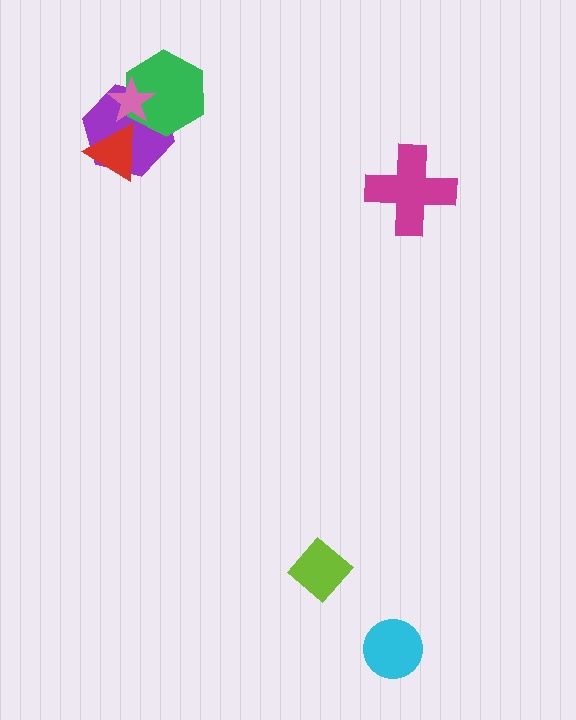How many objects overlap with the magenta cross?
0 objects overlap with the magenta cross.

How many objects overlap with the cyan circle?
0 objects overlap with the cyan circle.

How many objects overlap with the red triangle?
1 object overlaps with the red triangle.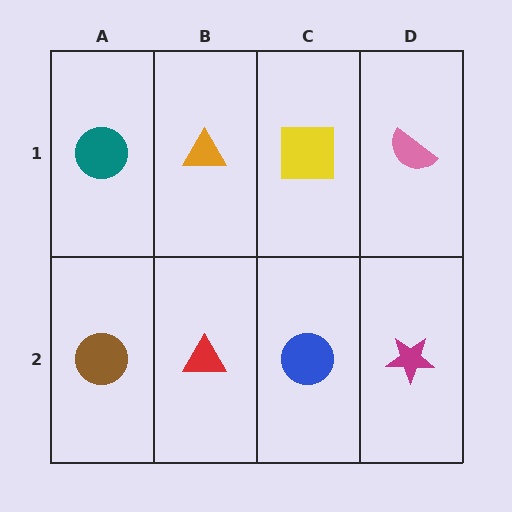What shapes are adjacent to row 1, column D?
A magenta star (row 2, column D), a yellow square (row 1, column C).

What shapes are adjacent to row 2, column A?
A teal circle (row 1, column A), a red triangle (row 2, column B).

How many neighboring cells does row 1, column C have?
3.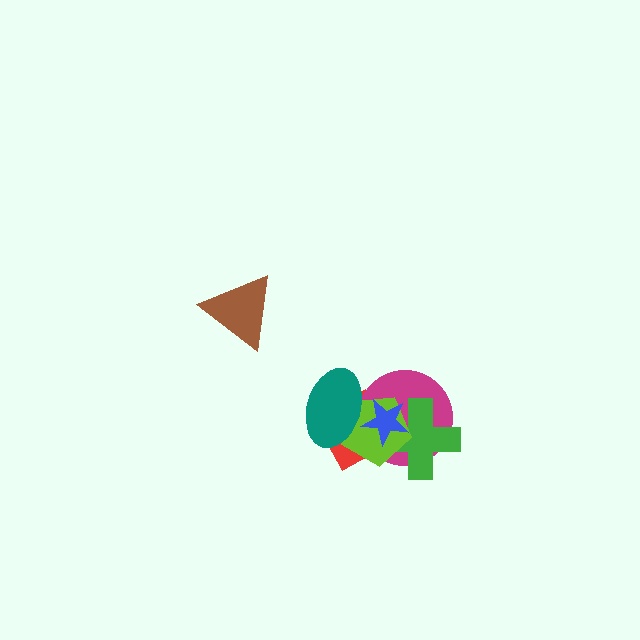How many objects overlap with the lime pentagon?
5 objects overlap with the lime pentagon.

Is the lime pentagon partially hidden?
Yes, it is partially covered by another shape.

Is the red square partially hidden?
Yes, it is partially covered by another shape.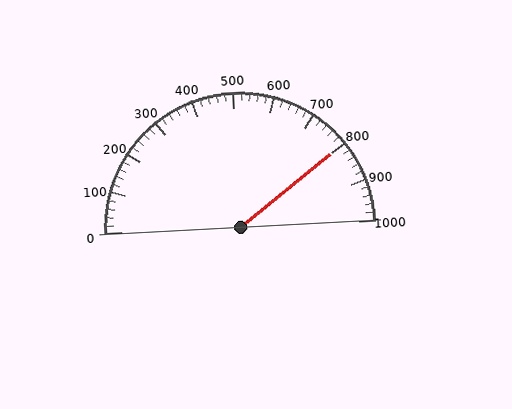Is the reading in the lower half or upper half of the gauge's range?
The reading is in the upper half of the range (0 to 1000).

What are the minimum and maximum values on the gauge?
The gauge ranges from 0 to 1000.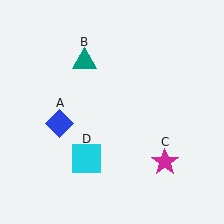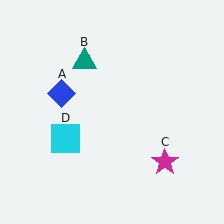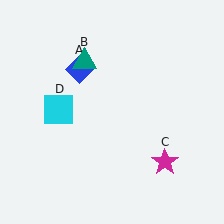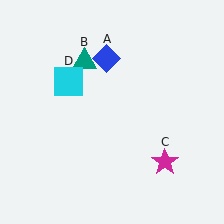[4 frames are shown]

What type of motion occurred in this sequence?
The blue diamond (object A), cyan square (object D) rotated clockwise around the center of the scene.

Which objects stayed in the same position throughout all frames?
Teal triangle (object B) and magenta star (object C) remained stationary.